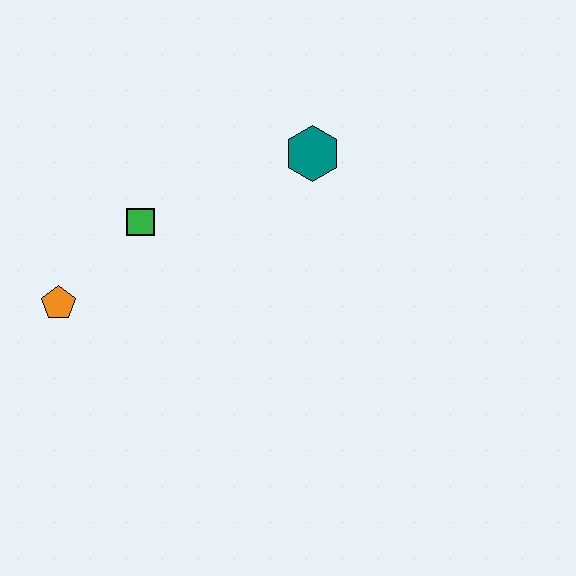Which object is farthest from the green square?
The teal hexagon is farthest from the green square.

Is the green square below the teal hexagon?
Yes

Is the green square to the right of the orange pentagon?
Yes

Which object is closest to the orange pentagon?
The green square is closest to the orange pentagon.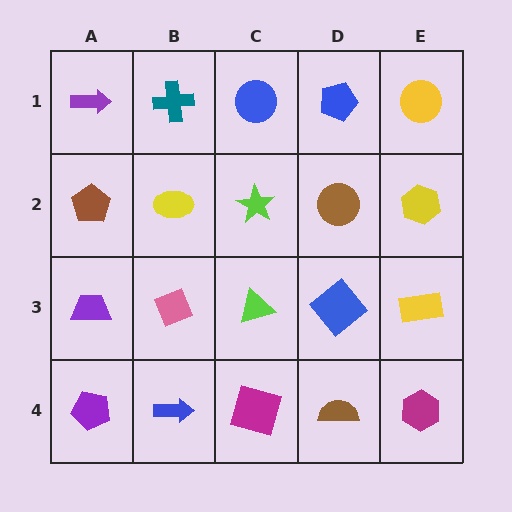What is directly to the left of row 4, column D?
A magenta square.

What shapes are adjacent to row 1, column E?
A yellow hexagon (row 2, column E), a blue pentagon (row 1, column D).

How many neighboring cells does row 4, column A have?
2.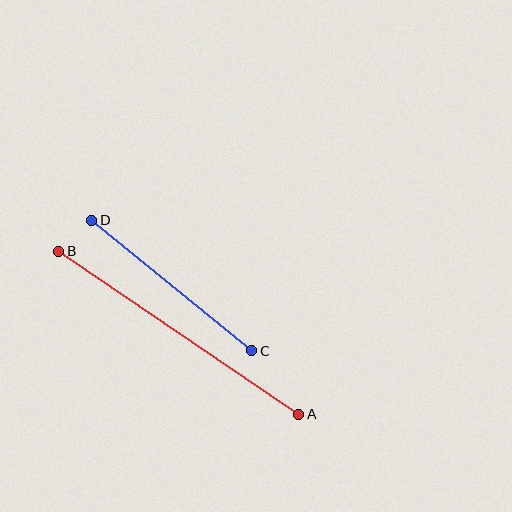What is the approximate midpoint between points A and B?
The midpoint is at approximately (179, 333) pixels.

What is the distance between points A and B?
The distance is approximately 290 pixels.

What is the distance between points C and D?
The distance is approximately 206 pixels.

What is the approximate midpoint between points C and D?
The midpoint is at approximately (172, 285) pixels.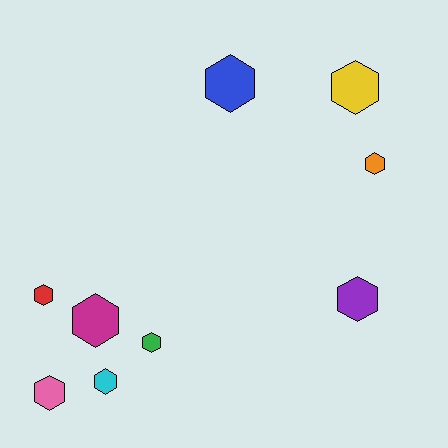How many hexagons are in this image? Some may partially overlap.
There are 9 hexagons.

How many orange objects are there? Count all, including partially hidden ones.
There is 1 orange object.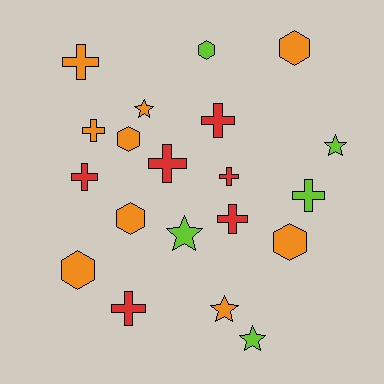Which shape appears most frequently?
Cross, with 9 objects.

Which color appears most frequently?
Orange, with 9 objects.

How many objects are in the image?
There are 20 objects.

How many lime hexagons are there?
There is 1 lime hexagon.